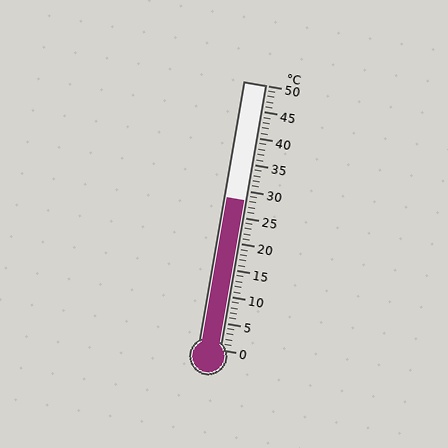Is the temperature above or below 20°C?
The temperature is above 20°C.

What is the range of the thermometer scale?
The thermometer scale ranges from 0°C to 50°C.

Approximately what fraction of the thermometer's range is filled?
The thermometer is filled to approximately 55% of its range.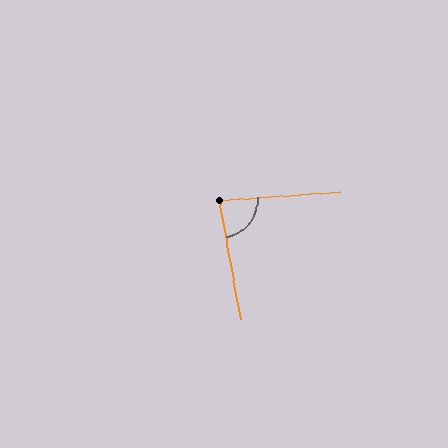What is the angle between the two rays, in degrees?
Approximately 84 degrees.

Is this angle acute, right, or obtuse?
It is acute.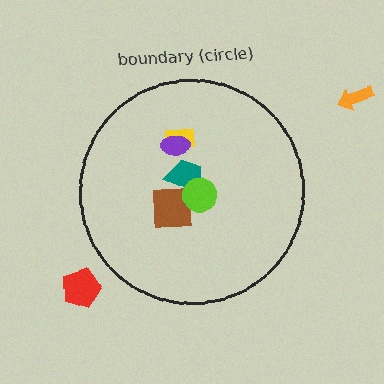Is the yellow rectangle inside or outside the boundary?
Inside.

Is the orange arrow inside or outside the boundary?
Outside.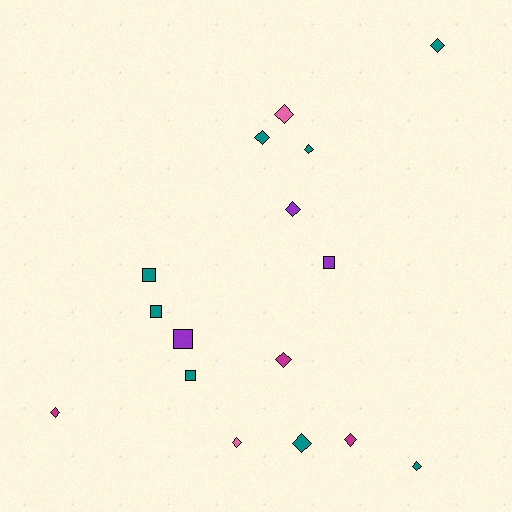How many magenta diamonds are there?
There are 3 magenta diamonds.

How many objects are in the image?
There are 16 objects.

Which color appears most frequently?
Teal, with 8 objects.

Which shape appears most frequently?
Diamond, with 11 objects.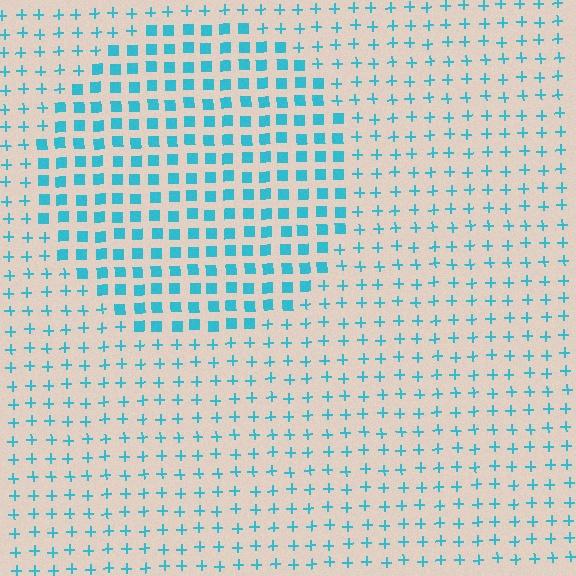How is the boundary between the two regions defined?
The boundary is defined by a change in element shape: squares inside vs. plus signs outside. All elements share the same color and spacing.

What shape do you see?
I see a circle.